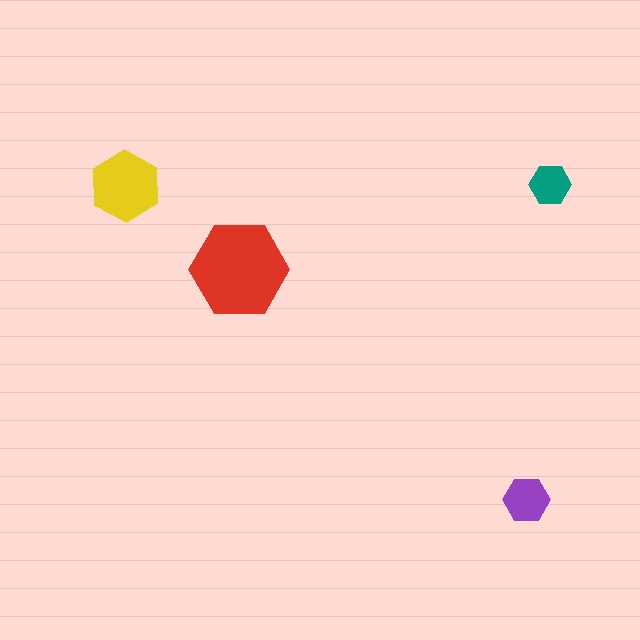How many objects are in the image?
There are 4 objects in the image.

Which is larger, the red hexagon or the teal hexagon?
The red one.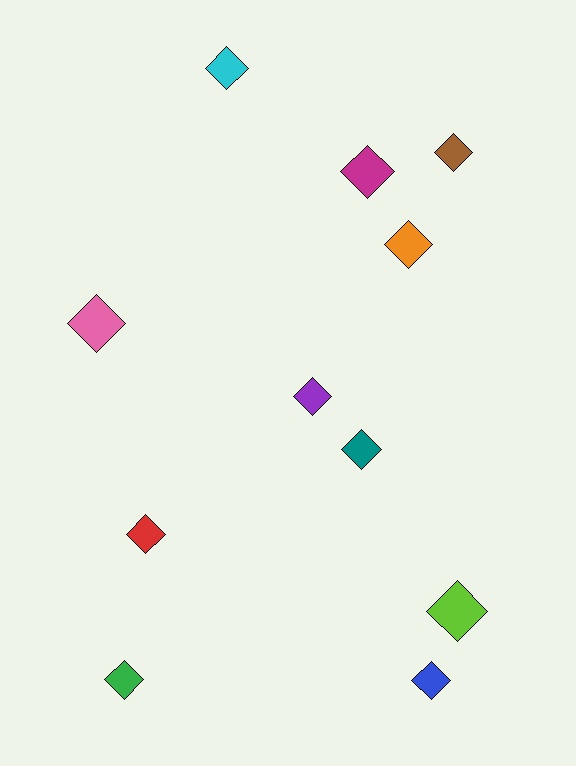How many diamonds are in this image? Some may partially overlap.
There are 11 diamonds.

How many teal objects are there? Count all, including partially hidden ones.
There is 1 teal object.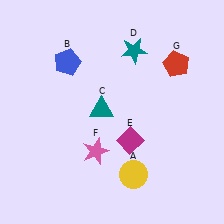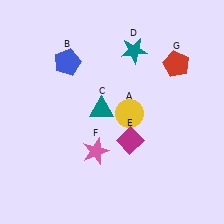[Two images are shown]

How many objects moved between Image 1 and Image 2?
1 object moved between the two images.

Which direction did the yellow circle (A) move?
The yellow circle (A) moved up.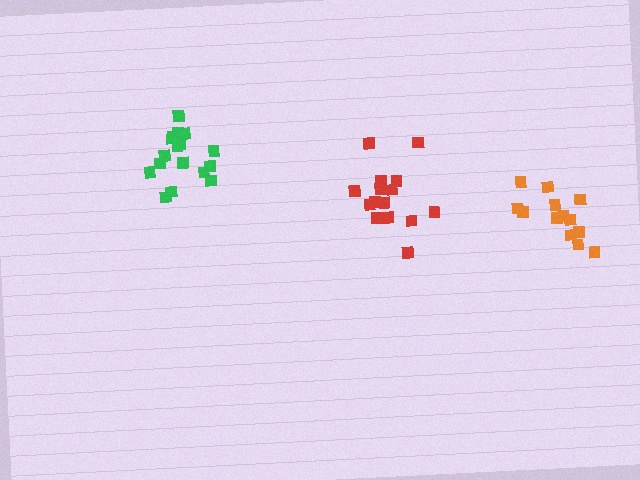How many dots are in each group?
Group 1: 17 dots, Group 2: 15 dots, Group 3: 13 dots (45 total).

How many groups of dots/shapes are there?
There are 3 groups.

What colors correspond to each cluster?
The clusters are colored: green, red, orange.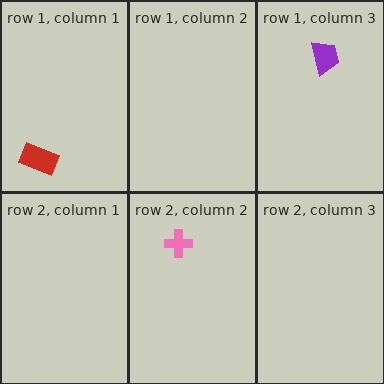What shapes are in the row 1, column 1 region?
The red rectangle.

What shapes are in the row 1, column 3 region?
The purple trapezoid.